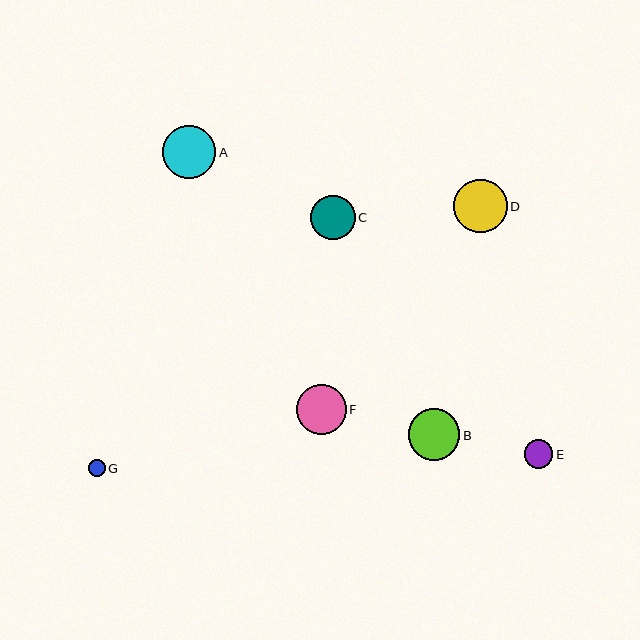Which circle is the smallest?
Circle G is the smallest with a size of approximately 17 pixels.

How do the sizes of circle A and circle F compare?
Circle A and circle F are approximately the same size.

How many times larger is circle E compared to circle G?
Circle E is approximately 1.7 times the size of circle G.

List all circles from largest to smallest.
From largest to smallest: D, A, B, F, C, E, G.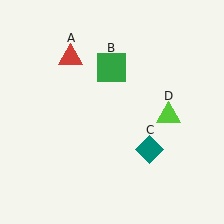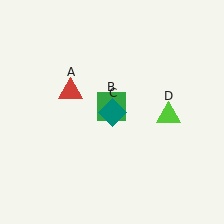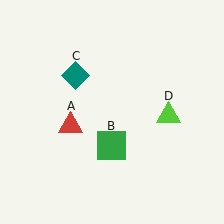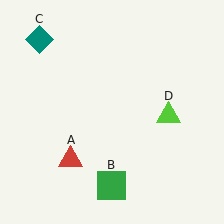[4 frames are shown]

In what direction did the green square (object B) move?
The green square (object B) moved down.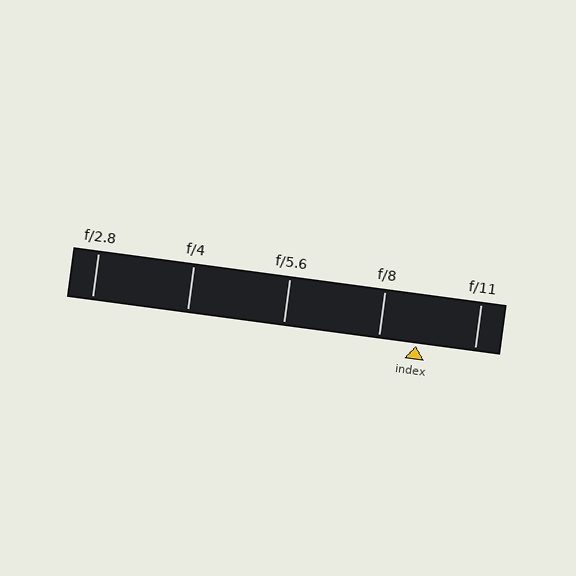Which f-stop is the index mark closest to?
The index mark is closest to f/8.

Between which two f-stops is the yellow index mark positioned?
The index mark is between f/8 and f/11.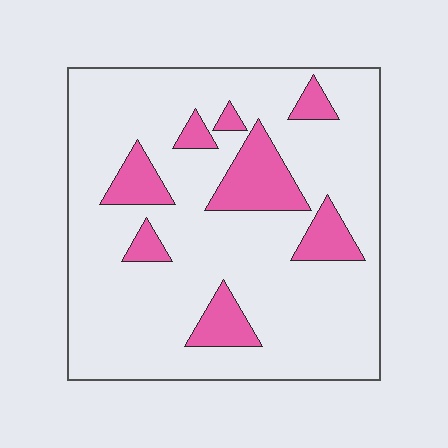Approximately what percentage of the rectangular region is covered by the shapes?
Approximately 15%.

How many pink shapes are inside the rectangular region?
8.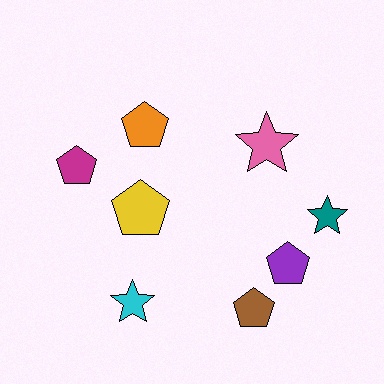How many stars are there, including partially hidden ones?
There are 3 stars.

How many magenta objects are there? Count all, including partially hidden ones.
There is 1 magenta object.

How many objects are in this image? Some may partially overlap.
There are 8 objects.